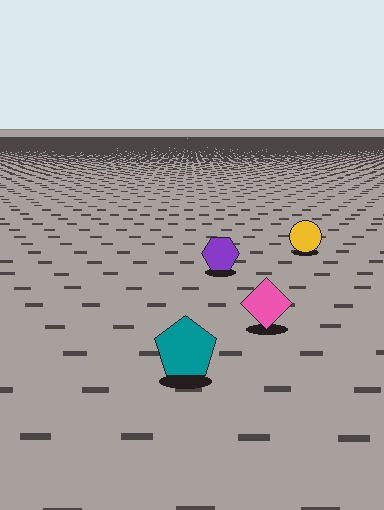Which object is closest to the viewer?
The teal pentagon is closest. The texture marks near it are larger and more spread out.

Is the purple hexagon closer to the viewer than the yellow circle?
Yes. The purple hexagon is closer — you can tell from the texture gradient: the ground texture is coarser near it.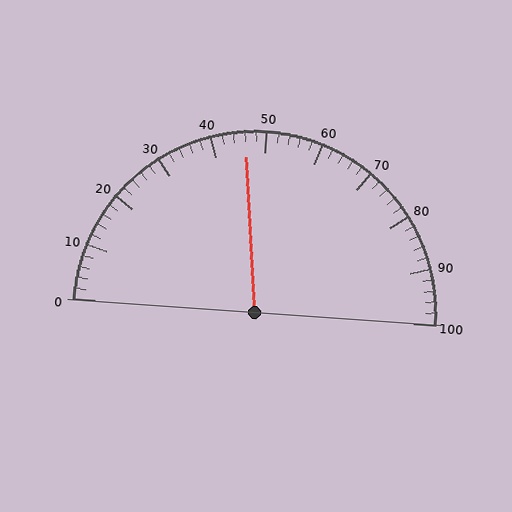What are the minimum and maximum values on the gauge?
The gauge ranges from 0 to 100.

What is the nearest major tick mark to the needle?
The nearest major tick mark is 50.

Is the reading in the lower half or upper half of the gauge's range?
The reading is in the lower half of the range (0 to 100).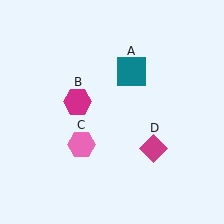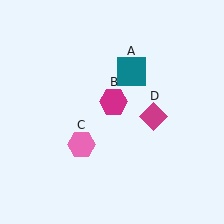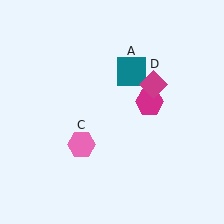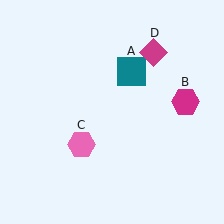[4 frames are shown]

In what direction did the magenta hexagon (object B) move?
The magenta hexagon (object B) moved right.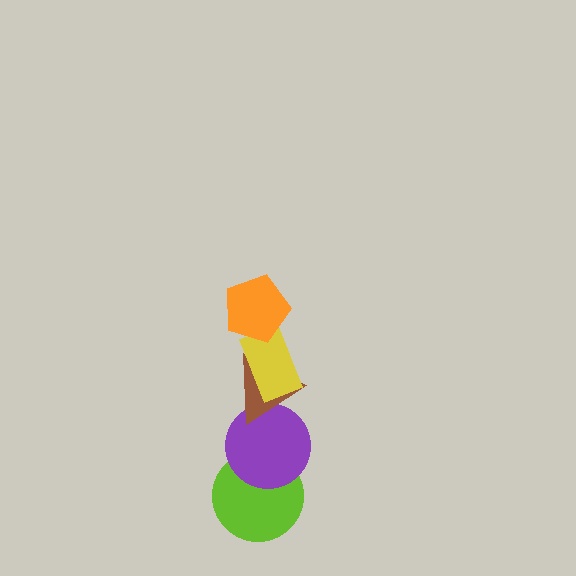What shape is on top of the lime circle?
The purple circle is on top of the lime circle.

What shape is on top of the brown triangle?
The yellow rectangle is on top of the brown triangle.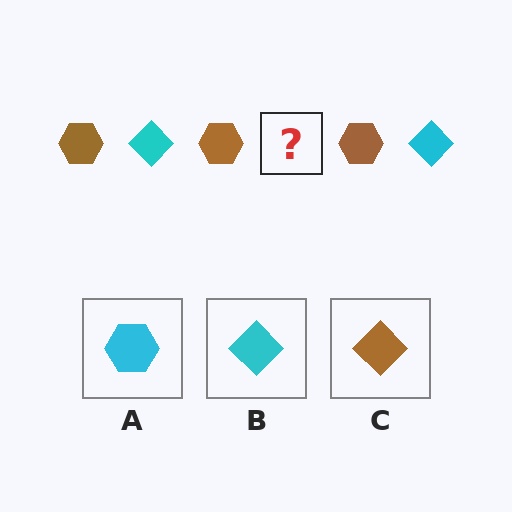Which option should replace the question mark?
Option B.